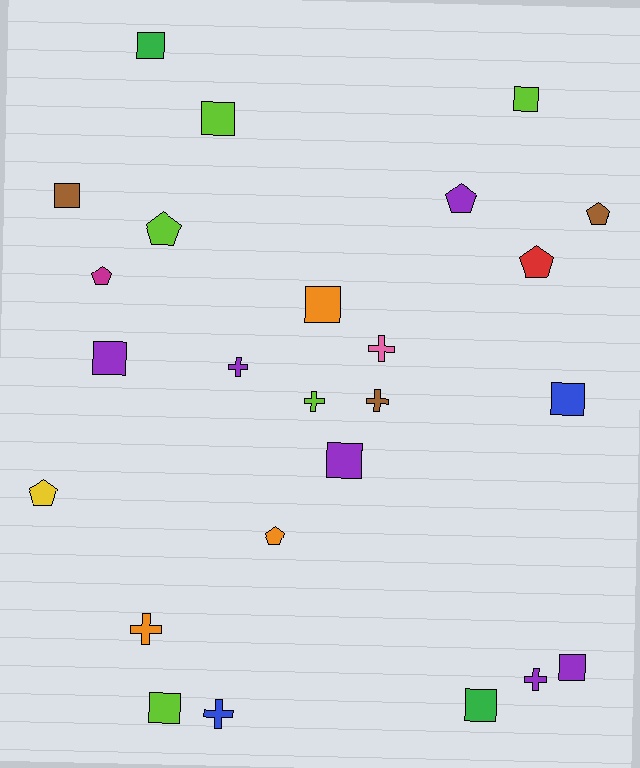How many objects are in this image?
There are 25 objects.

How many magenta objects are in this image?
There is 1 magenta object.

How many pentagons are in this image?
There are 7 pentagons.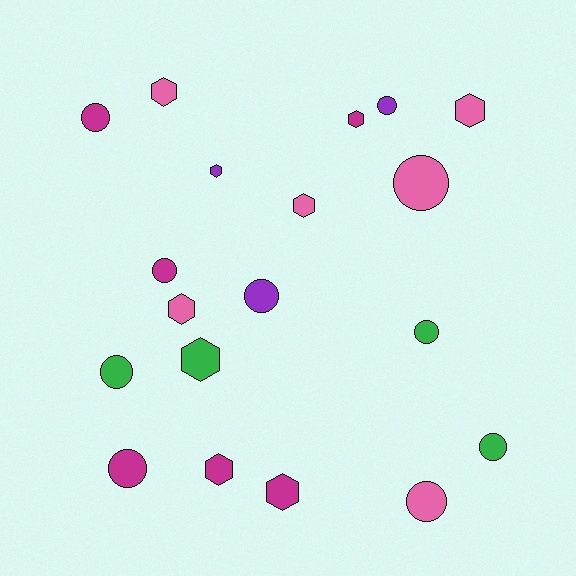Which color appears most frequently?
Pink, with 6 objects.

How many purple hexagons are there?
There is 1 purple hexagon.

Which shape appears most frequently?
Circle, with 10 objects.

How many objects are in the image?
There are 19 objects.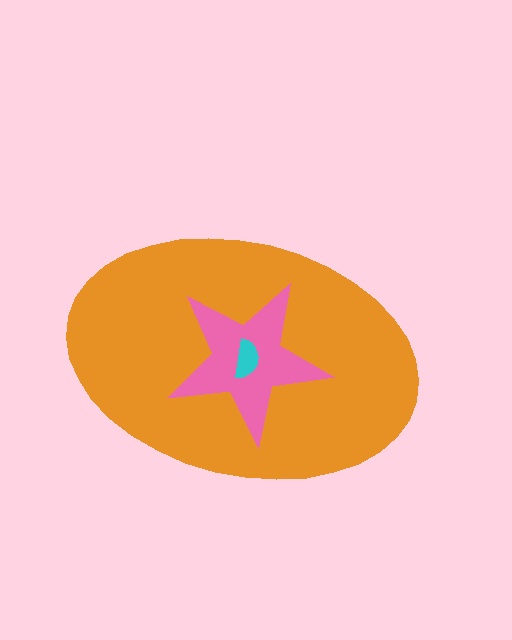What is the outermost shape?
The orange ellipse.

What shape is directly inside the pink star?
The cyan semicircle.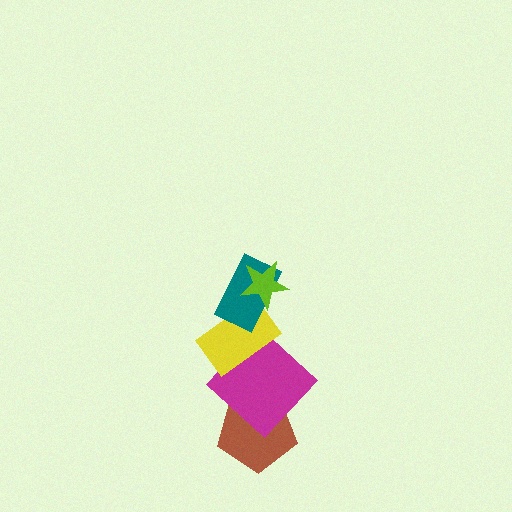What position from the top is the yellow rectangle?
The yellow rectangle is 3rd from the top.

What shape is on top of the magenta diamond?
The yellow rectangle is on top of the magenta diamond.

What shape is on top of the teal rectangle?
The lime star is on top of the teal rectangle.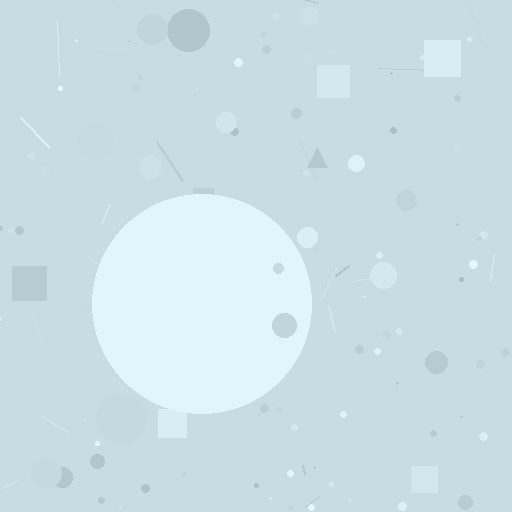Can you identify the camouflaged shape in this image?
The camouflaged shape is a circle.